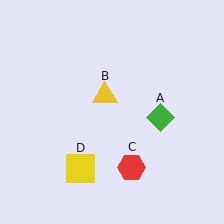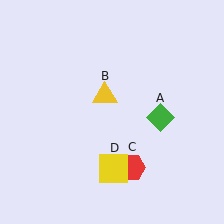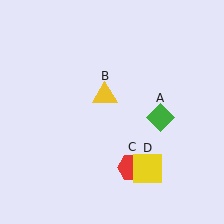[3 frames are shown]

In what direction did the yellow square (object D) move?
The yellow square (object D) moved right.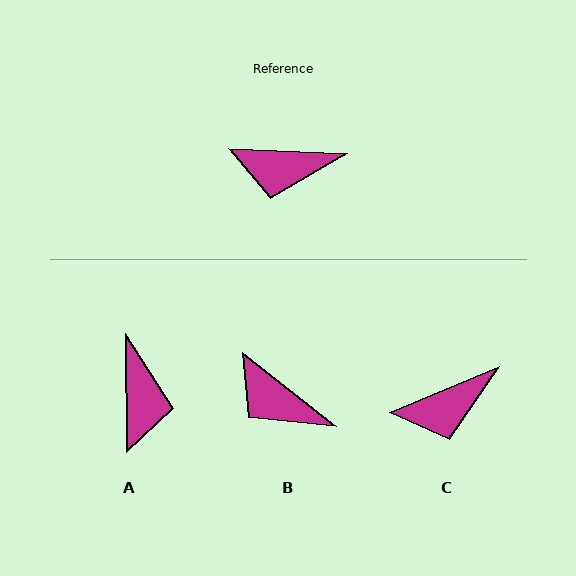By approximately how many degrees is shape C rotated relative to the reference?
Approximately 25 degrees counter-clockwise.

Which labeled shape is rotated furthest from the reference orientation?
A, about 93 degrees away.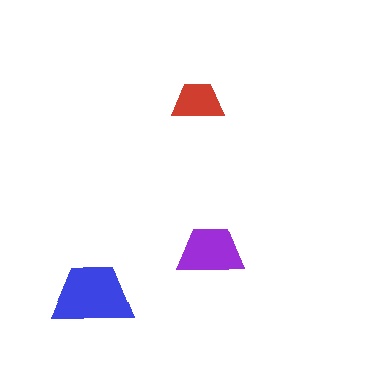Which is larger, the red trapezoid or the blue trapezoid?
The blue one.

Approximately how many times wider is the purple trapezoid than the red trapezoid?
About 1.5 times wider.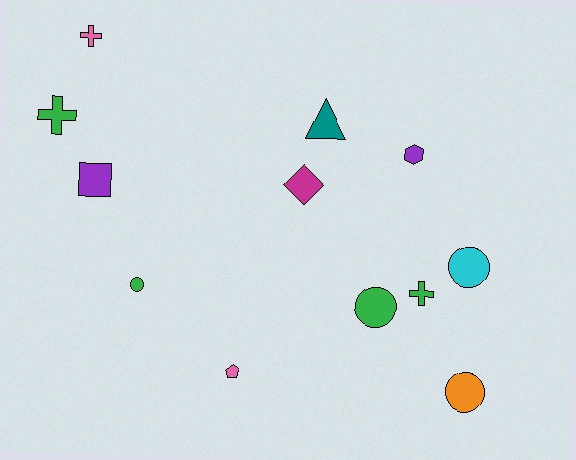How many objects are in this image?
There are 12 objects.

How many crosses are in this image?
There are 3 crosses.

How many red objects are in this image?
There are no red objects.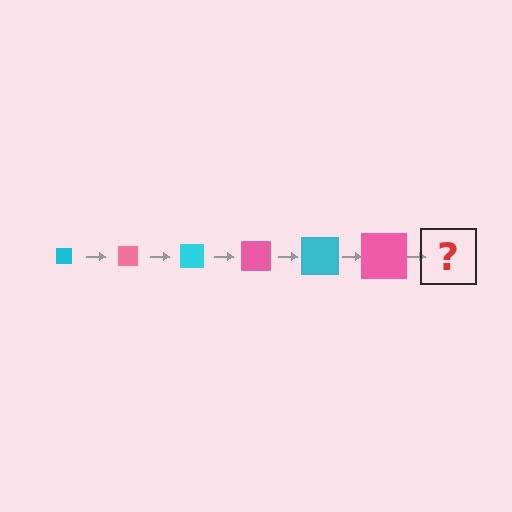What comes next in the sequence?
The next element should be a cyan square, larger than the previous one.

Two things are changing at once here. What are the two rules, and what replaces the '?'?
The two rules are that the square grows larger each step and the color cycles through cyan and pink. The '?' should be a cyan square, larger than the previous one.